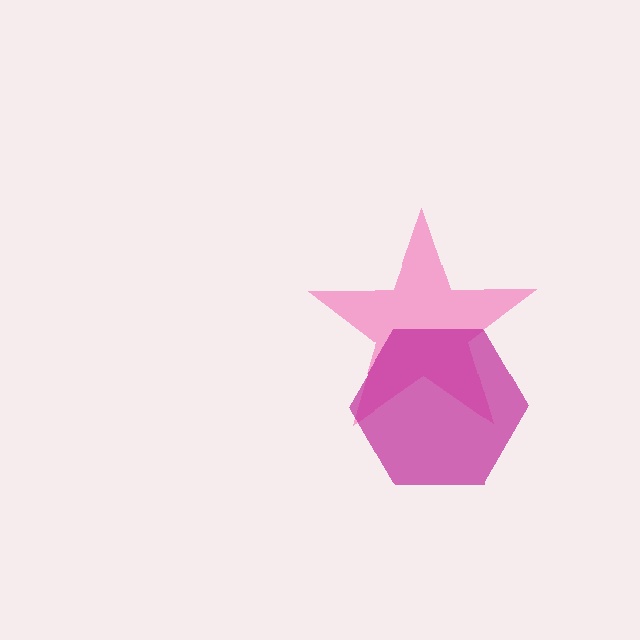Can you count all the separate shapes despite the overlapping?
Yes, there are 2 separate shapes.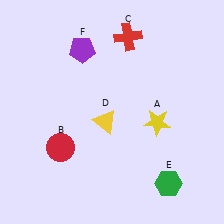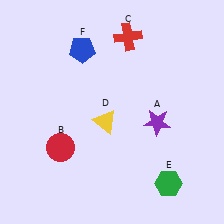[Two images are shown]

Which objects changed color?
A changed from yellow to purple. F changed from purple to blue.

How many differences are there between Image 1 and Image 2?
There are 2 differences between the two images.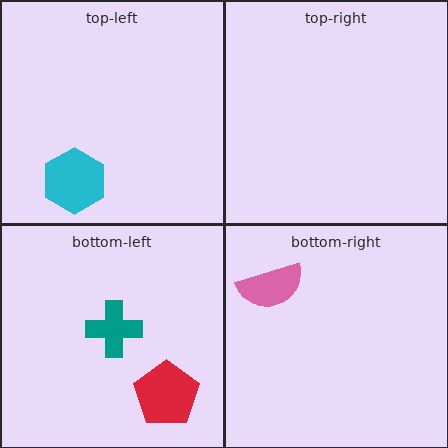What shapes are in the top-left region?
The cyan hexagon.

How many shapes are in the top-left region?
1.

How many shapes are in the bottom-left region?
2.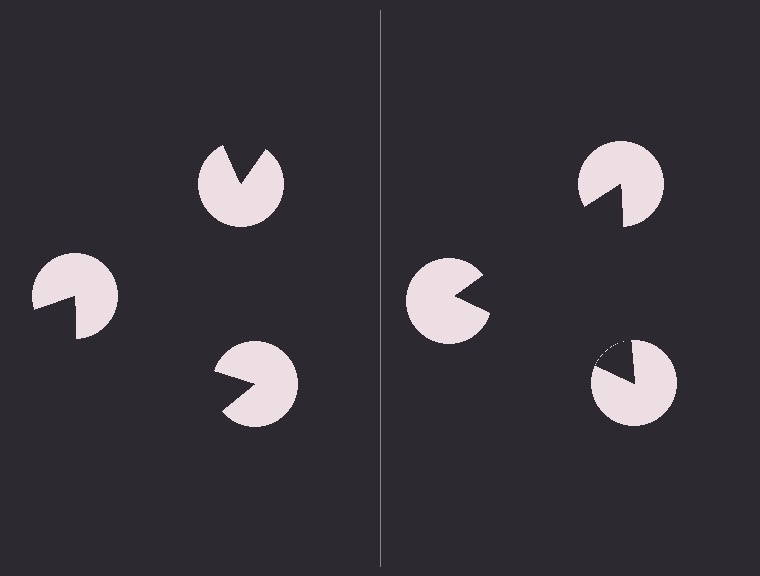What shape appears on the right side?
An illusory triangle.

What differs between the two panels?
The pac-man discs are positioned identically on both sides; only the wedge orientations differ. On the right they align to a triangle; on the left they are misaligned.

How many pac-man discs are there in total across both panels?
6 — 3 on each side.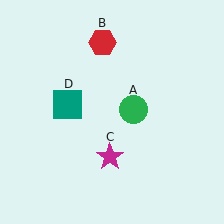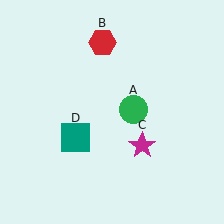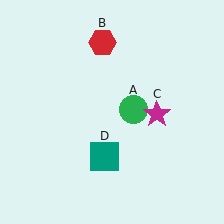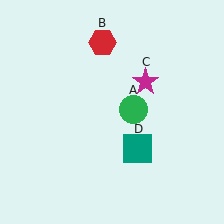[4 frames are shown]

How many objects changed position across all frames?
2 objects changed position: magenta star (object C), teal square (object D).